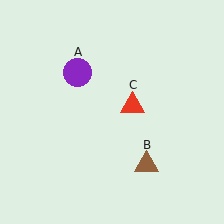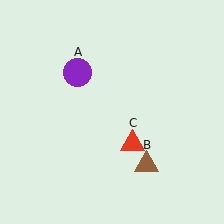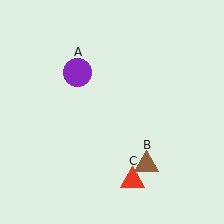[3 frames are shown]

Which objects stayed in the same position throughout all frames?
Purple circle (object A) and brown triangle (object B) remained stationary.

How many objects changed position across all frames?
1 object changed position: red triangle (object C).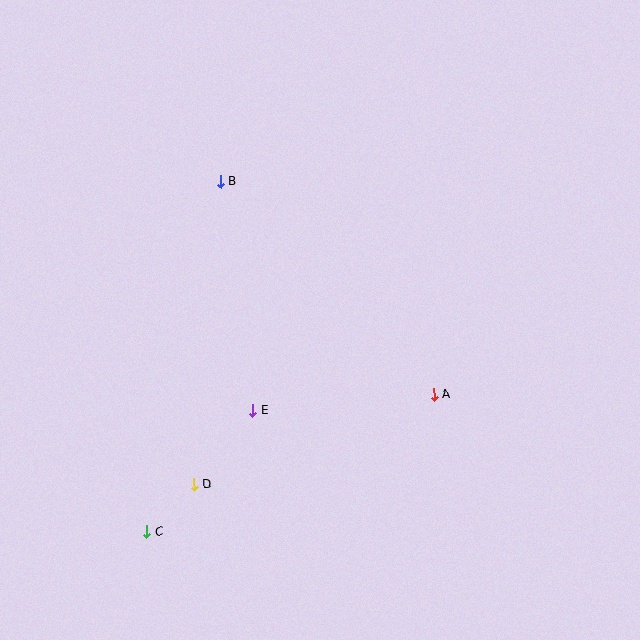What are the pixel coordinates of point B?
Point B is at (220, 181).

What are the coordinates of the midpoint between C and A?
The midpoint between C and A is at (290, 463).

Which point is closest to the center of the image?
Point E at (253, 410) is closest to the center.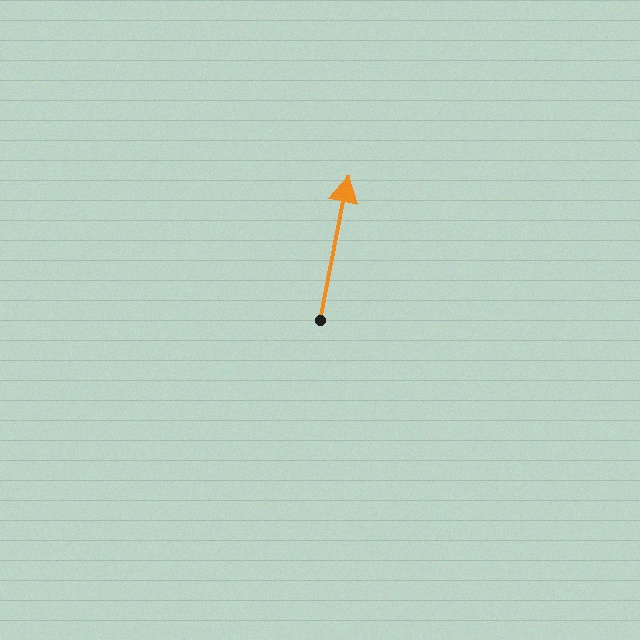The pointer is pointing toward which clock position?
Roughly 12 o'clock.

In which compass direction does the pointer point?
North.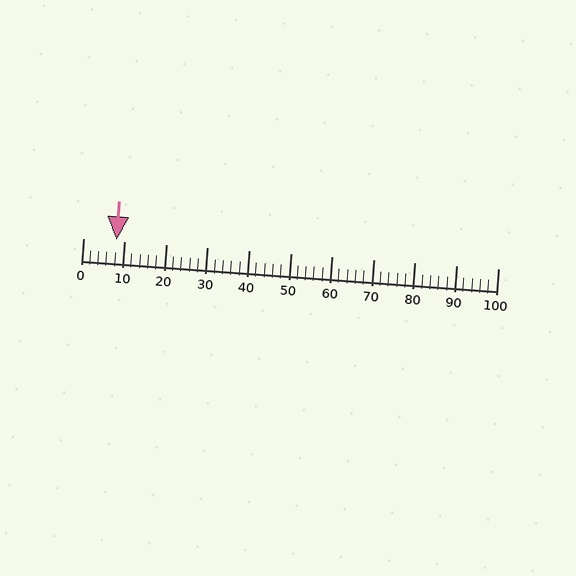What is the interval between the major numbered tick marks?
The major tick marks are spaced 10 units apart.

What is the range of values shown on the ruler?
The ruler shows values from 0 to 100.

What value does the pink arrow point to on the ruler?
The pink arrow points to approximately 8.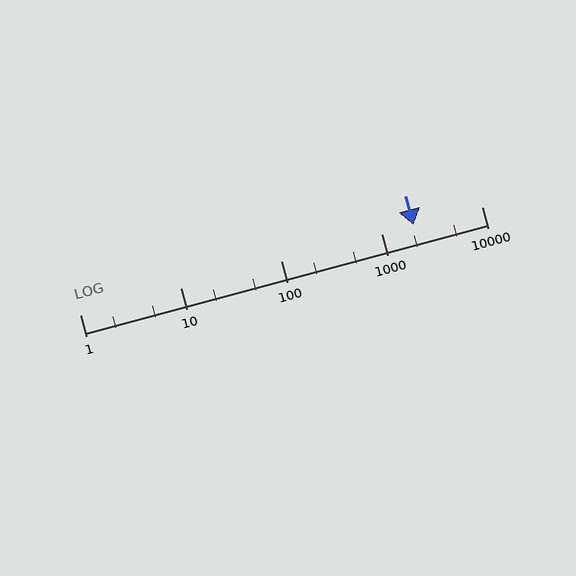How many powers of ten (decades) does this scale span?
The scale spans 4 decades, from 1 to 10000.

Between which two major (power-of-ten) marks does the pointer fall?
The pointer is between 1000 and 10000.